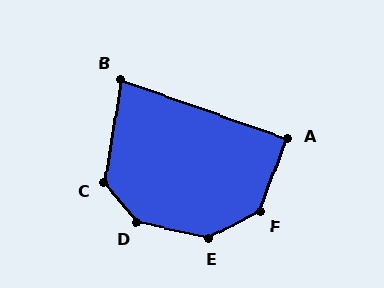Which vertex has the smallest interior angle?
B, at approximately 80 degrees.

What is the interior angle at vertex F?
Approximately 138 degrees (obtuse).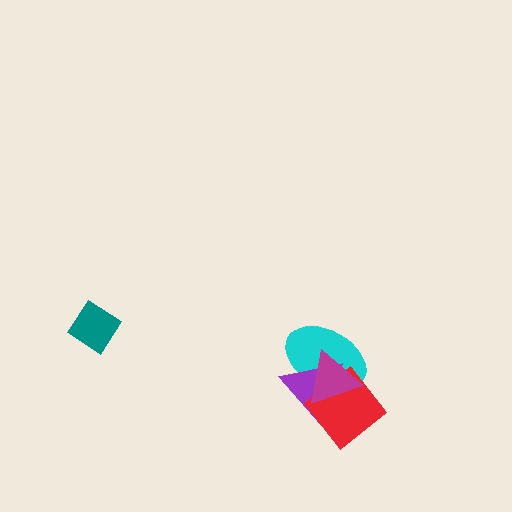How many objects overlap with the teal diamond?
0 objects overlap with the teal diamond.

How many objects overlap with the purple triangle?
3 objects overlap with the purple triangle.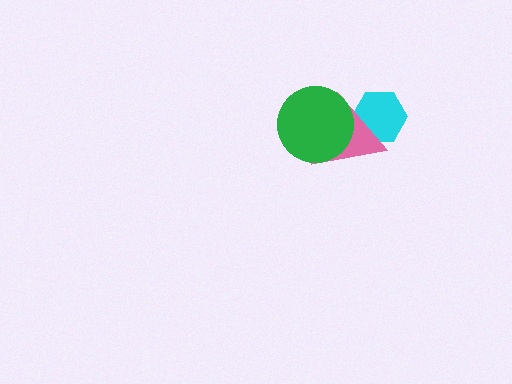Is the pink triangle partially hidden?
Yes, it is partially covered by another shape.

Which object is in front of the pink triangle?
The green circle is in front of the pink triangle.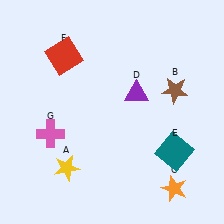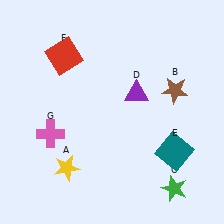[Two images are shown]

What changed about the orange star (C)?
In Image 1, C is orange. In Image 2, it changed to green.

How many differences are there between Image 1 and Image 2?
There is 1 difference between the two images.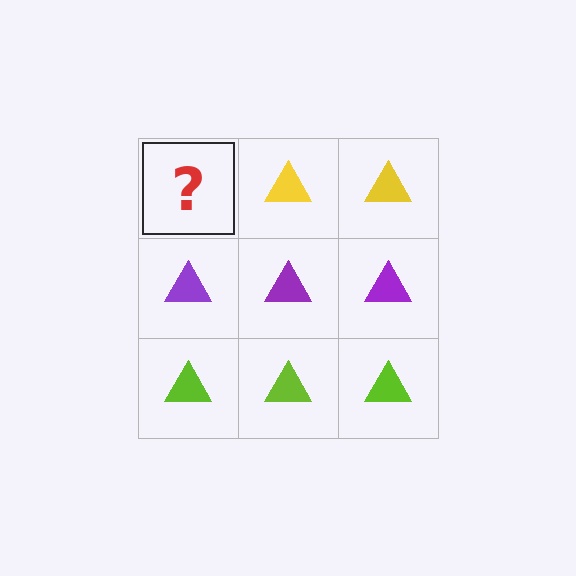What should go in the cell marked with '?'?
The missing cell should contain a yellow triangle.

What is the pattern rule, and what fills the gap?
The rule is that each row has a consistent color. The gap should be filled with a yellow triangle.